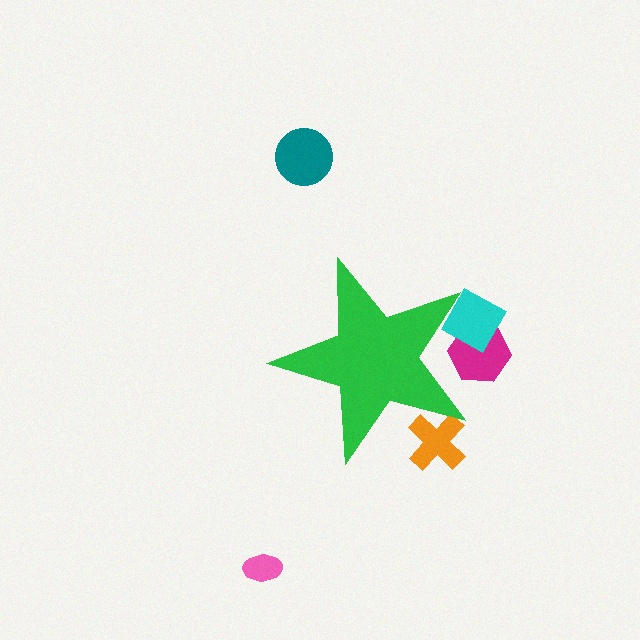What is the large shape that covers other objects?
A green star.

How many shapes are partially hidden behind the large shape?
3 shapes are partially hidden.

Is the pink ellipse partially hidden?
No, the pink ellipse is fully visible.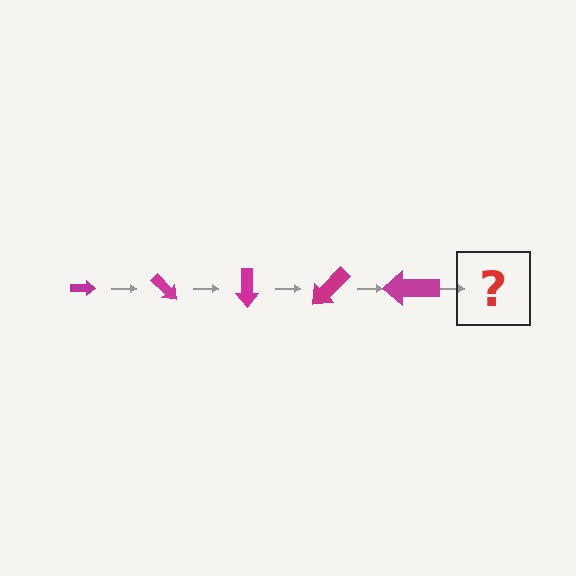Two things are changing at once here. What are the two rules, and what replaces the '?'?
The two rules are that the arrow grows larger each step and it rotates 45 degrees each step. The '?' should be an arrow, larger than the previous one and rotated 225 degrees from the start.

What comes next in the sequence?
The next element should be an arrow, larger than the previous one and rotated 225 degrees from the start.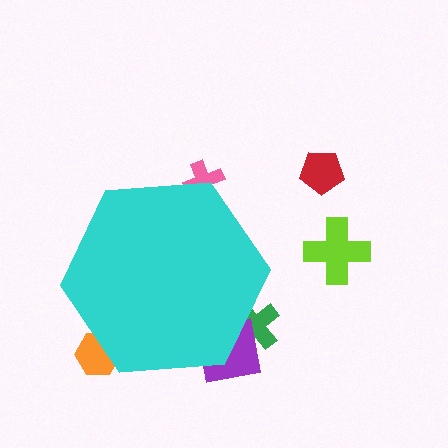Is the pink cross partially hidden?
Yes, the pink cross is partially hidden behind the cyan hexagon.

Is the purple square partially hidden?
Yes, the purple square is partially hidden behind the cyan hexagon.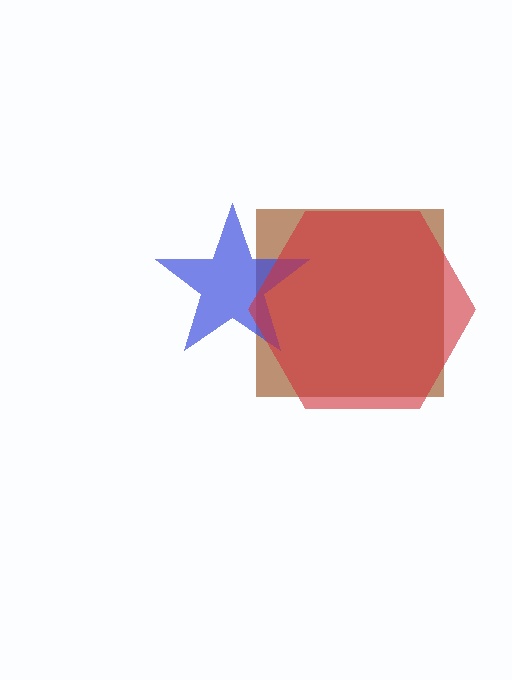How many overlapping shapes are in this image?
There are 3 overlapping shapes in the image.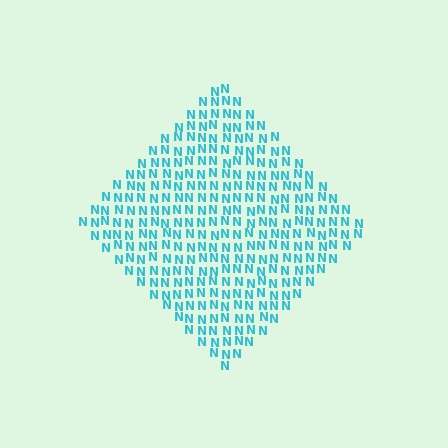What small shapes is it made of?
It is made of small letter N's.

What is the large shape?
The large shape is a diamond.